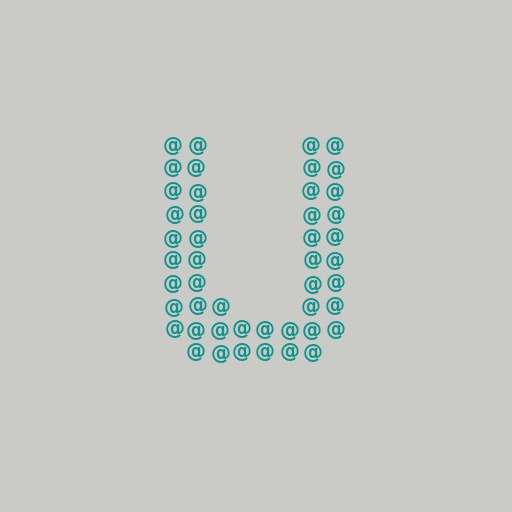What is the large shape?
The large shape is the letter U.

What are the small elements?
The small elements are at signs.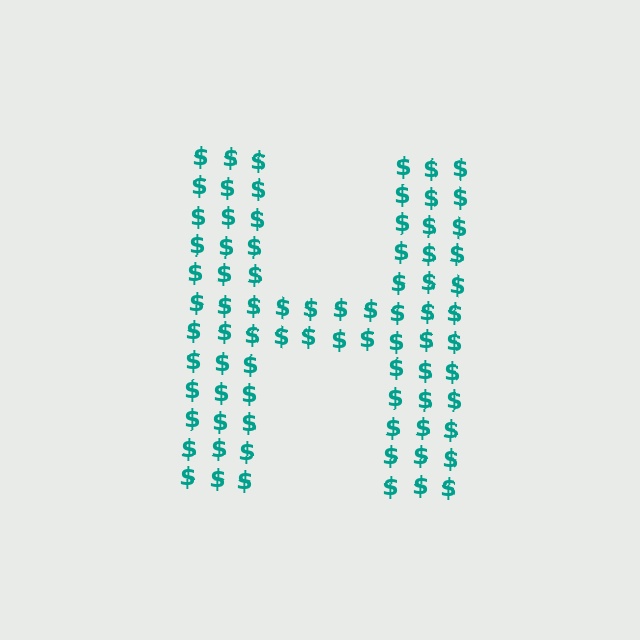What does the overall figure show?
The overall figure shows the letter H.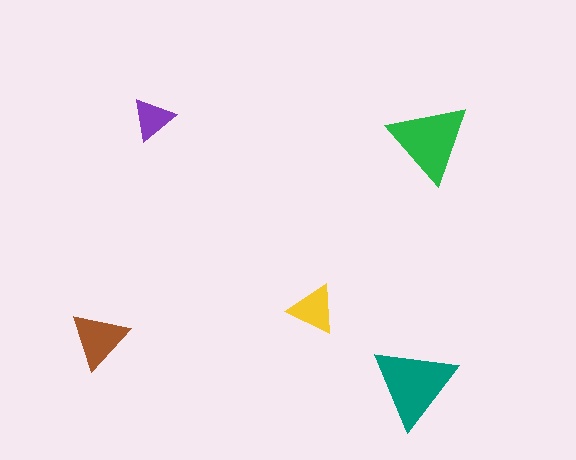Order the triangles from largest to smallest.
the teal one, the green one, the brown one, the yellow one, the purple one.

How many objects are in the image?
There are 5 objects in the image.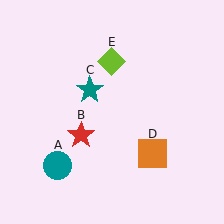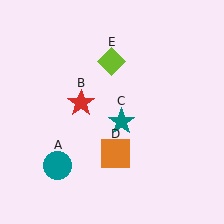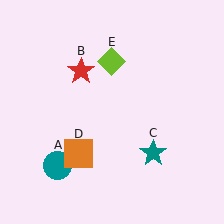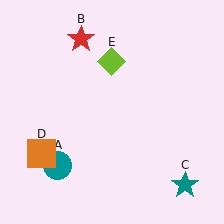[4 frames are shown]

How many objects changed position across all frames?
3 objects changed position: red star (object B), teal star (object C), orange square (object D).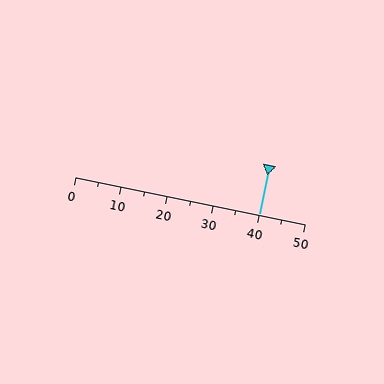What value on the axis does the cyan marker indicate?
The marker indicates approximately 40.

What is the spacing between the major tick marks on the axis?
The major ticks are spaced 10 apart.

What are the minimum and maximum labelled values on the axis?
The axis runs from 0 to 50.